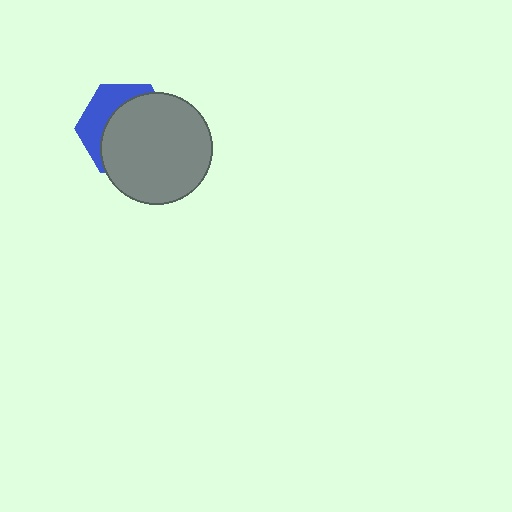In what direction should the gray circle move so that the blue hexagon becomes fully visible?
The gray circle should move toward the lower-right. That is the shortest direction to clear the overlap and leave the blue hexagon fully visible.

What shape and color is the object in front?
The object in front is a gray circle.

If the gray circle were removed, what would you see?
You would see the complete blue hexagon.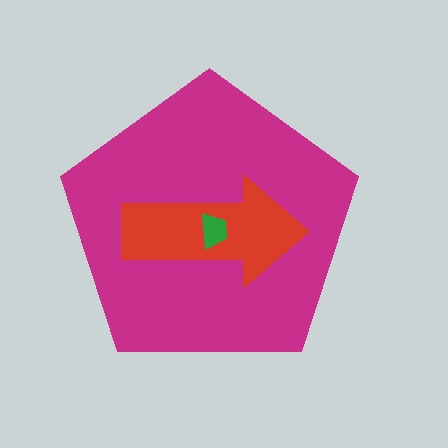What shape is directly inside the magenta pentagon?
The red arrow.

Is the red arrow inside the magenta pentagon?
Yes.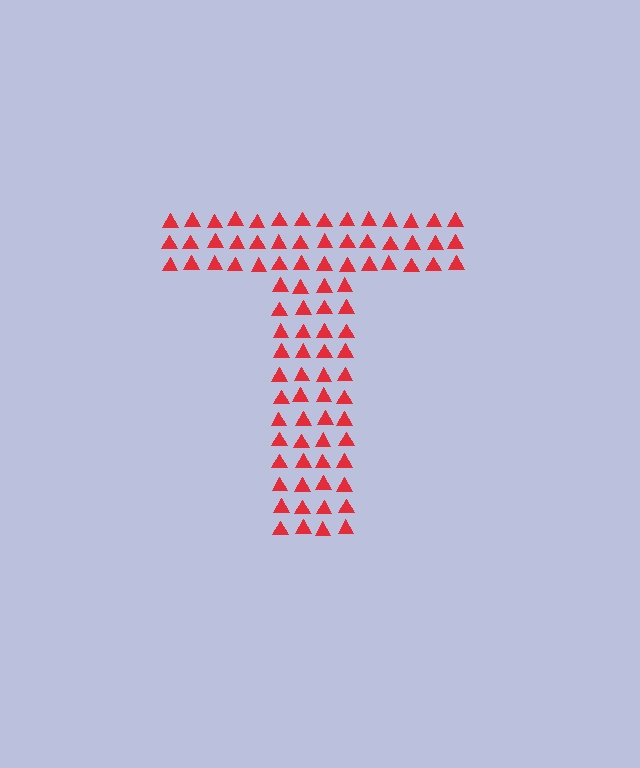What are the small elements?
The small elements are triangles.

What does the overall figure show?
The overall figure shows the letter T.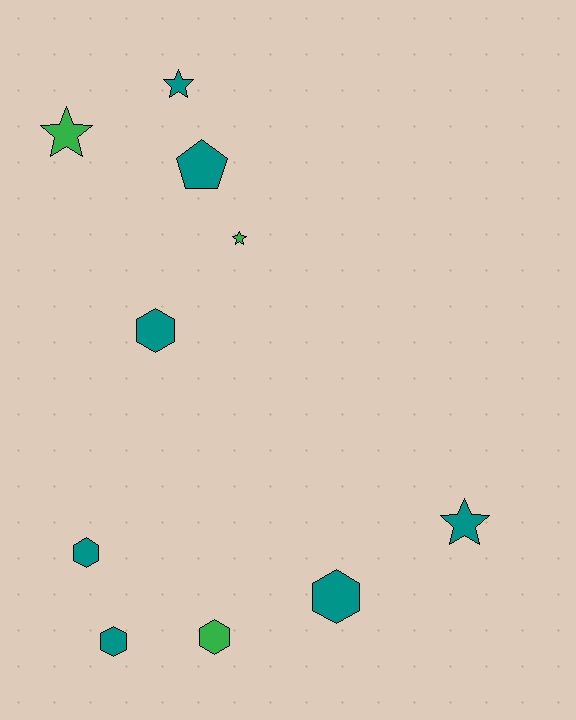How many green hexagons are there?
There is 1 green hexagon.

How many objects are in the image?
There are 10 objects.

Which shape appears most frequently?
Hexagon, with 5 objects.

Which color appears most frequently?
Teal, with 7 objects.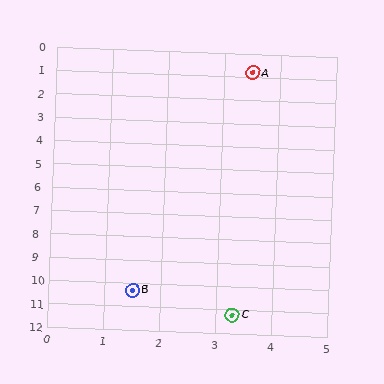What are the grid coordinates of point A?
Point A is at approximately (3.5, 0.8).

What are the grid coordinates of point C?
Point C is at approximately (3.3, 11.2).